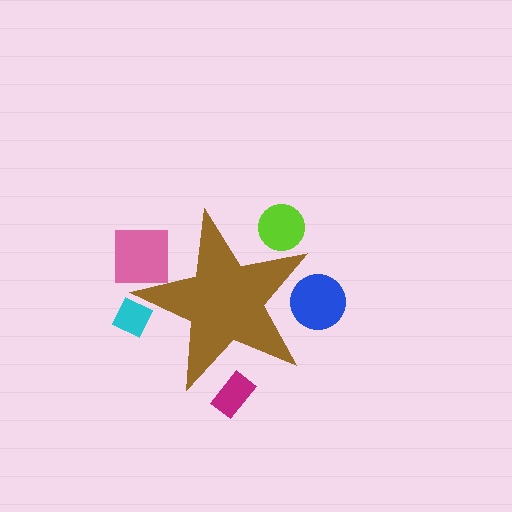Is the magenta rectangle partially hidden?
Yes, the magenta rectangle is partially hidden behind the brown star.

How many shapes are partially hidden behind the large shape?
5 shapes are partially hidden.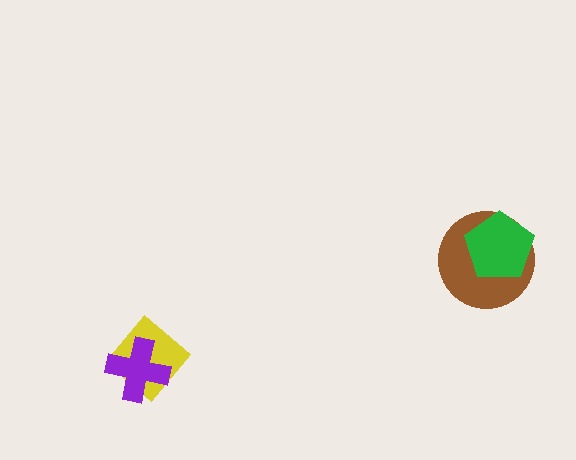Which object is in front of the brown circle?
The green pentagon is in front of the brown circle.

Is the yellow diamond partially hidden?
Yes, it is partially covered by another shape.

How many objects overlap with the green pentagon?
1 object overlaps with the green pentagon.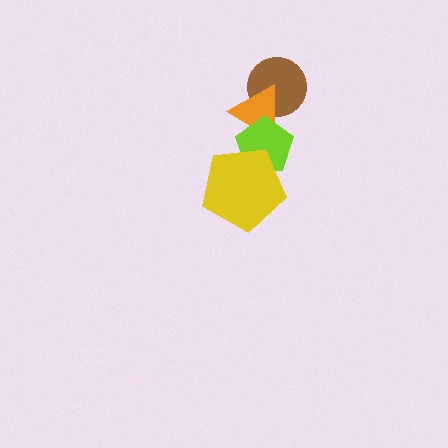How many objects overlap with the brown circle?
1 object overlaps with the brown circle.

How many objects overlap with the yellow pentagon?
1 object overlaps with the yellow pentagon.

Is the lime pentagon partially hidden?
Yes, it is partially covered by another shape.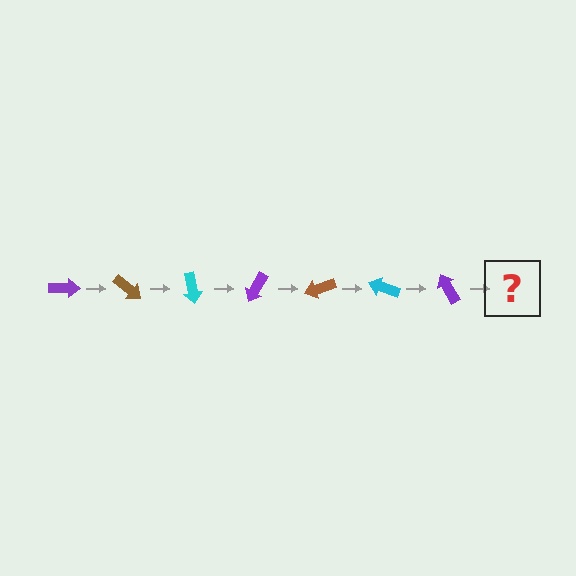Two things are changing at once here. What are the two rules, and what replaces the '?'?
The two rules are that it rotates 40 degrees each step and the color cycles through purple, brown, and cyan. The '?' should be a brown arrow, rotated 280 degrees from the start.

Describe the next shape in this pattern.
It should be a brown arrow, rotated 280 degrees from the start.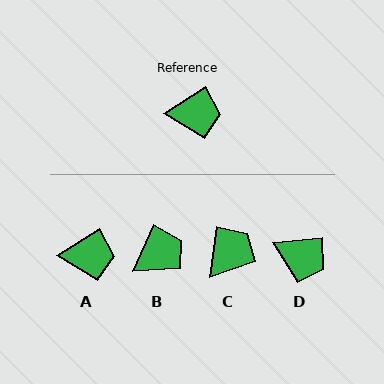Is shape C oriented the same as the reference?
No, it is off by about 50 degrees.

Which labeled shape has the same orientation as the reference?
A.